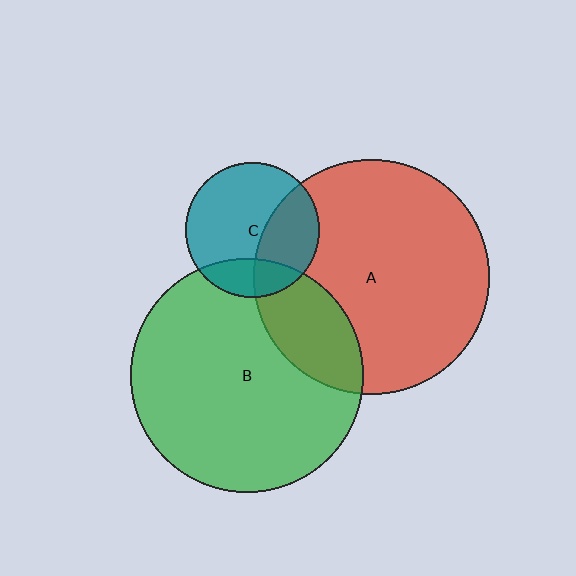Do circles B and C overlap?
Yes.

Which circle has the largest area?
Circle A (red).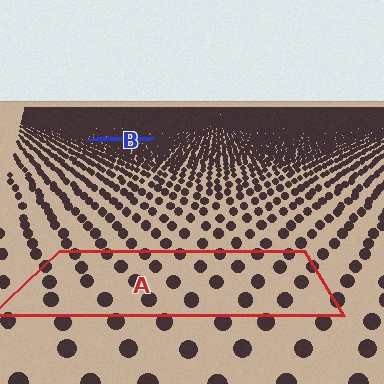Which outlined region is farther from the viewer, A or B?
Region B is farther from the viewer — the texture elements inside it appear smaller and more densely packed.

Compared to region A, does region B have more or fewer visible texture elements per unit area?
Region B has more texture elements per unit area — they are packed more densely because it is farther away.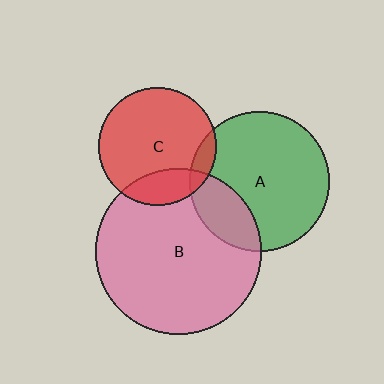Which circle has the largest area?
Circle B (pink).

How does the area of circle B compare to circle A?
Approximately 1.4 times.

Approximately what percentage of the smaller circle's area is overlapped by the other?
Approximately 20%.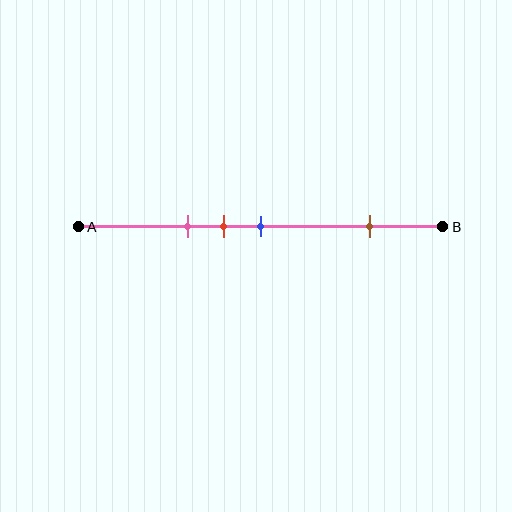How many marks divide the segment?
There are 4 marks dividing the segment.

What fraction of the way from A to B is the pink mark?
The pink mark is approximately 30% (0.3) of the way from A to B.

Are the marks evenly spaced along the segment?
No, the marks are not evenly spaced.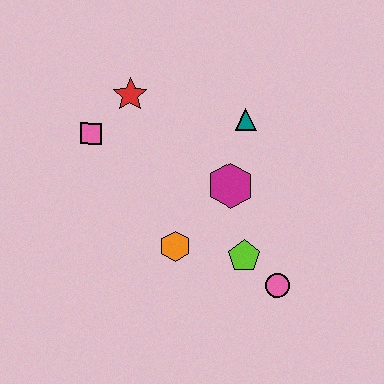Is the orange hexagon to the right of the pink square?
Yes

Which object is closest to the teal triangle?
The magenta hexagon is closest to the teal triangle.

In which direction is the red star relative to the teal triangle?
The red star is to the left of the teal triangle.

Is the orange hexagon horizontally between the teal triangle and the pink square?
Yes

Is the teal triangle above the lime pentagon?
Yes